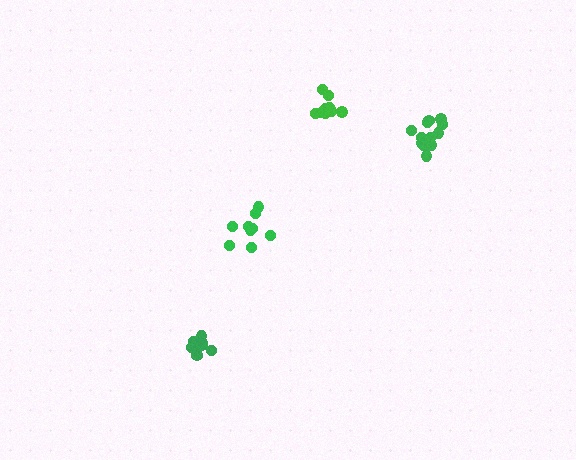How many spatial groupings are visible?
There are 4 spatial groupings.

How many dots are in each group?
Group 1: 9 dots, Group 2: 13 dots, Group 3: 8 dots, Group 4: 9 dots (39 total).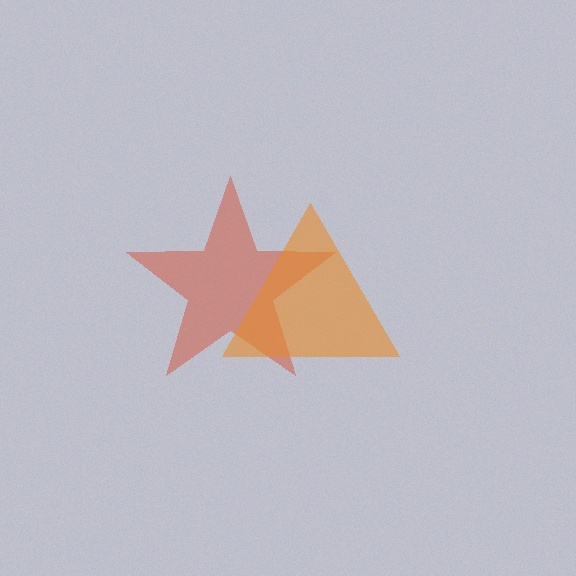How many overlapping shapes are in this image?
There are 2 overlapping shapes in the image.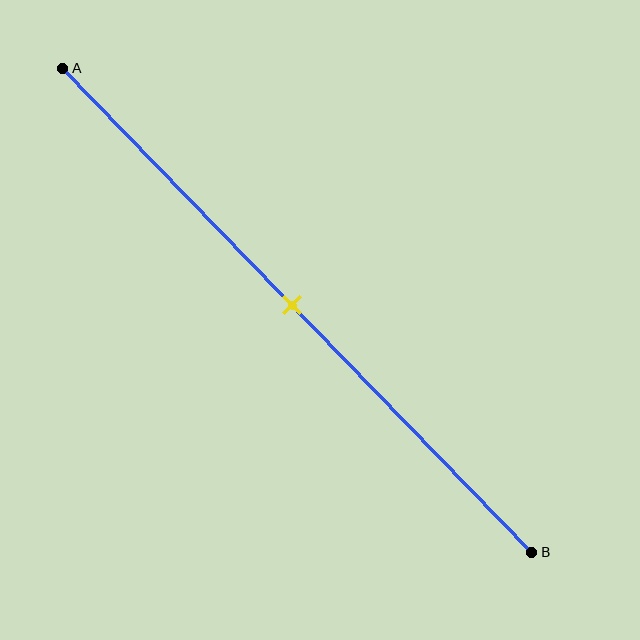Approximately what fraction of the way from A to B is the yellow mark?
The yellow mark is approximately 50% of the way from A to B.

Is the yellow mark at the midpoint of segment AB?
Yes, the mark is approximately at the midpoint.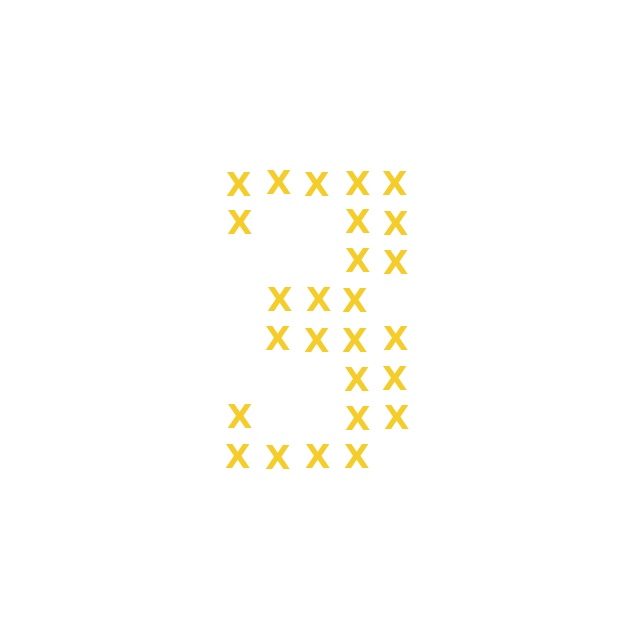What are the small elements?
The small elements are letter X's.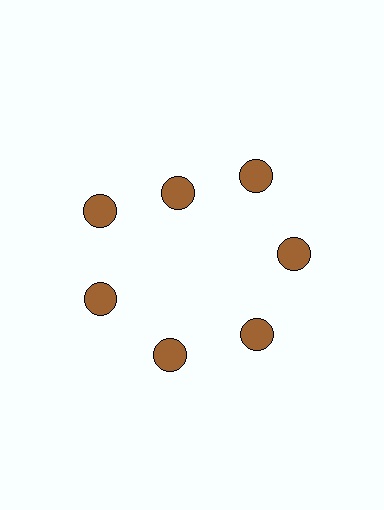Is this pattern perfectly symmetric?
No. The 7 brown circles are arranged in a ring, but one element near the 12 o'clock position is pulled inward toward the center, breaking the 7-fold rotational symmetry.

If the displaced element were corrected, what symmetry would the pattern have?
It would have 7-fold rotational symmetry — the pattern would map onto itself every 51 degrees.